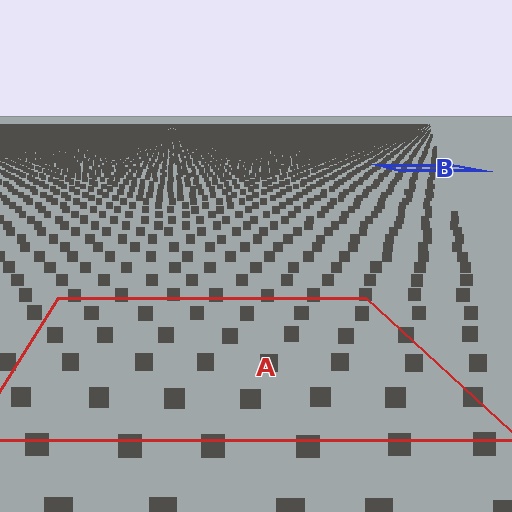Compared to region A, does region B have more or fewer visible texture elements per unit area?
Region B has more texture elements per unit area — they are packed more densely because it is farther away.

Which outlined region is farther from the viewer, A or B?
Region B is farther from the viewer — the texture elements inside it appear smaller and more densely packed.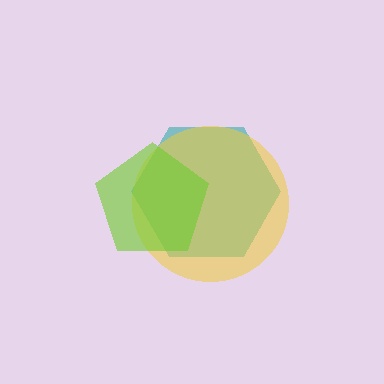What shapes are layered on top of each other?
The layered shapes are: a teal hexagon, a yellow circle, a lime pentagon.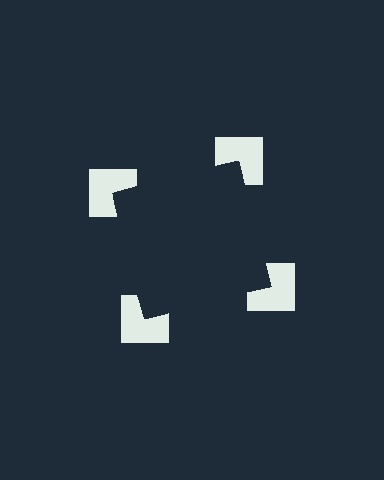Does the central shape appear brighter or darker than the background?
It typically appears slightly darker than the background, even though no actual brightness change is drawn.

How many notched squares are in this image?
There are 4 — one at each vertex of the illusory square.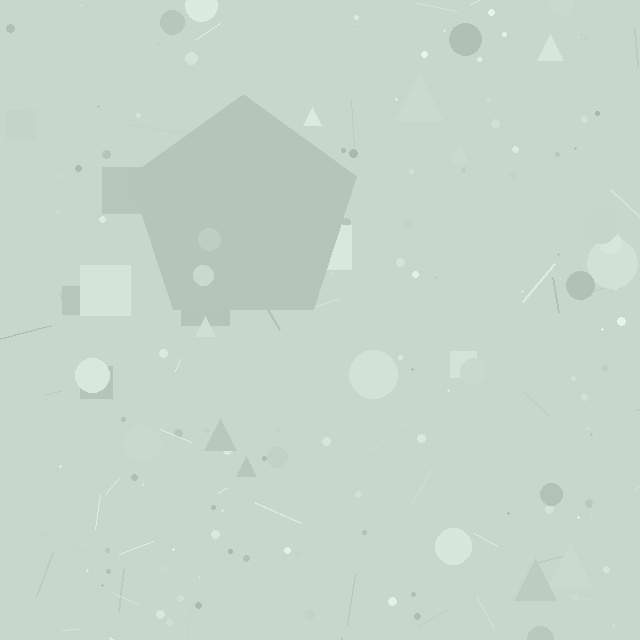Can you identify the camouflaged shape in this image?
The camouflaged shape is a pentagon.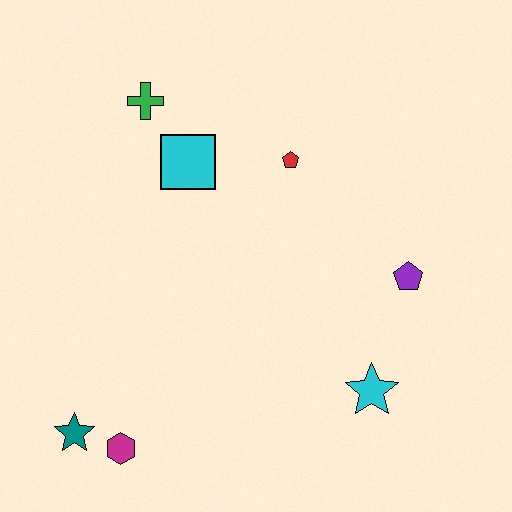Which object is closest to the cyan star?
The purple pentagon is closest to the cyan star.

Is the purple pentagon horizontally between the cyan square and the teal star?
No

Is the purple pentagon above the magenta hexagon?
Yes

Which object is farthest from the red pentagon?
The teal star is farthest from the red pentagon.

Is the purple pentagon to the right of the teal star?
Yes